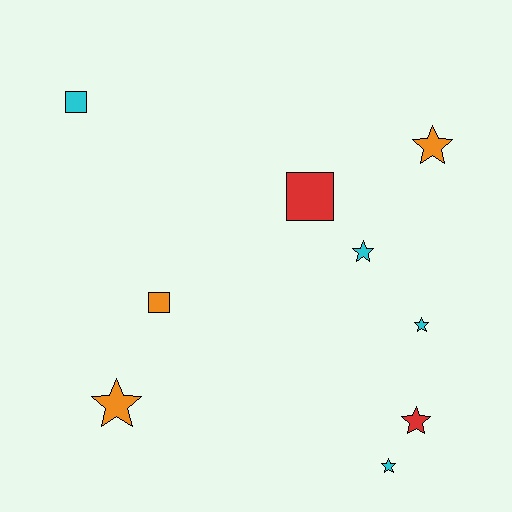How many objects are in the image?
There are 9 objects.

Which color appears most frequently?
Cyan, with 4 objects.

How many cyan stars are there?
There are 3 cyan stars.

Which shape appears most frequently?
Star, with 6 objects.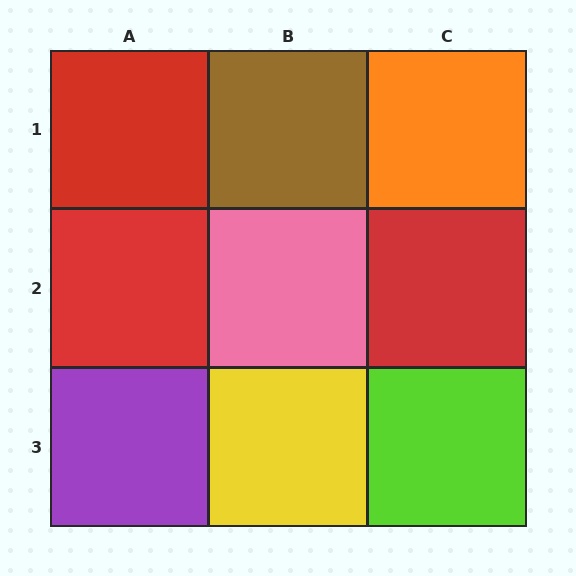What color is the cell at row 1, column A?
Red.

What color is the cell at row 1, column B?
Brown.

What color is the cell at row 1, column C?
Orange.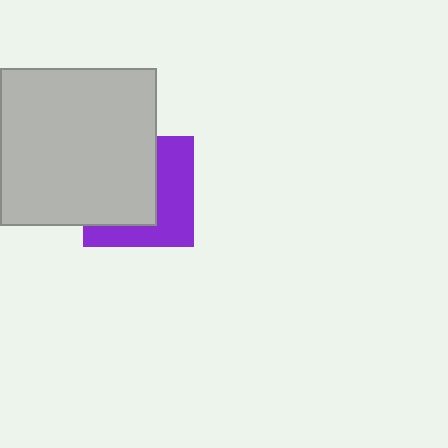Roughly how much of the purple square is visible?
About half of it is visible (roughly 46%).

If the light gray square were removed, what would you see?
You would see the complete purple square.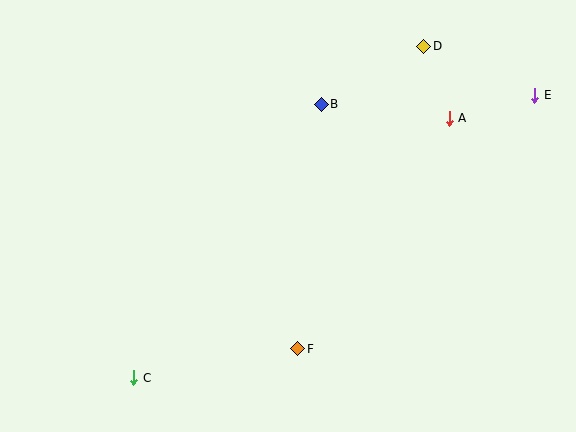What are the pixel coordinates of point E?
Point E is at (535, 95).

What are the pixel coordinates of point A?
Point A is at (449, 118).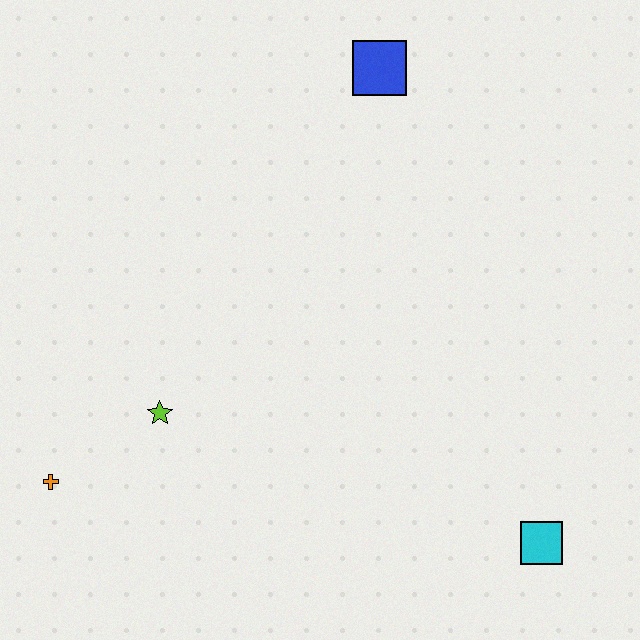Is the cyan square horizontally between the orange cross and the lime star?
No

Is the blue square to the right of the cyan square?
No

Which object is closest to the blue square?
The lime star is closest to the blue square.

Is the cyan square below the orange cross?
Yes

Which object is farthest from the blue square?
The orange cross is farthest from the blue square.